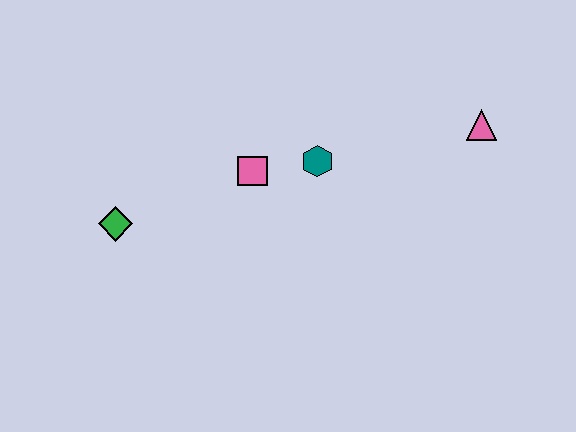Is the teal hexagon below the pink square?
No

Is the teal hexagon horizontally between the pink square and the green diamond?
No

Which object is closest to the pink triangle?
The teal hexagon is closest to the pink triangle.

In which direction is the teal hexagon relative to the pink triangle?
The teal hexagon is to the left of the pink triangle.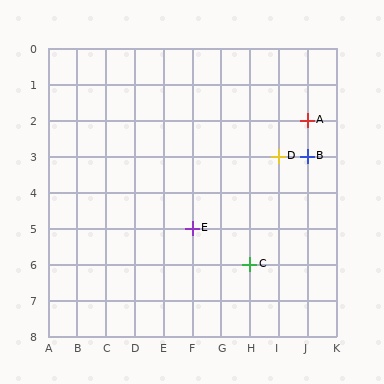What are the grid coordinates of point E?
Point E is at grid coordinates (F, 5).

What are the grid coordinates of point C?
Point C is at grid coordinates (H, 6).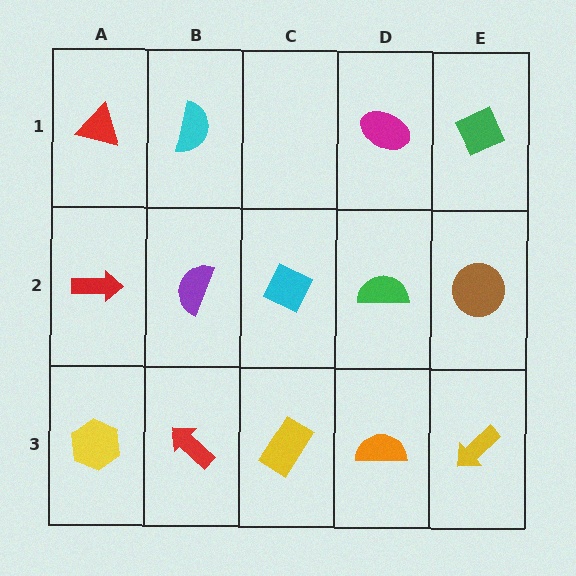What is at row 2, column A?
A red arrow.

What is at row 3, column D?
An orange semicircle.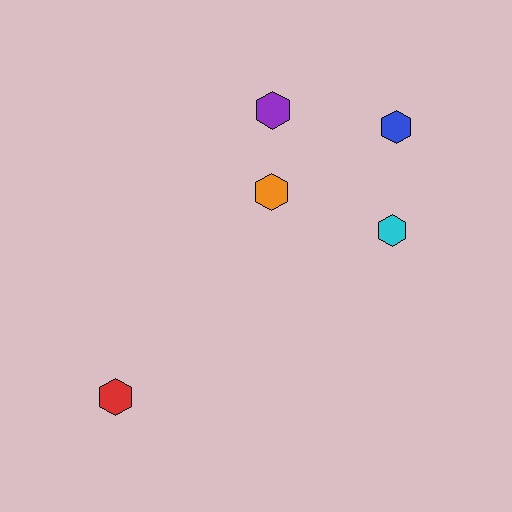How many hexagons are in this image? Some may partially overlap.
There are 5 hexagons.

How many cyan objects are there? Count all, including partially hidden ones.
There is 1 cyan object.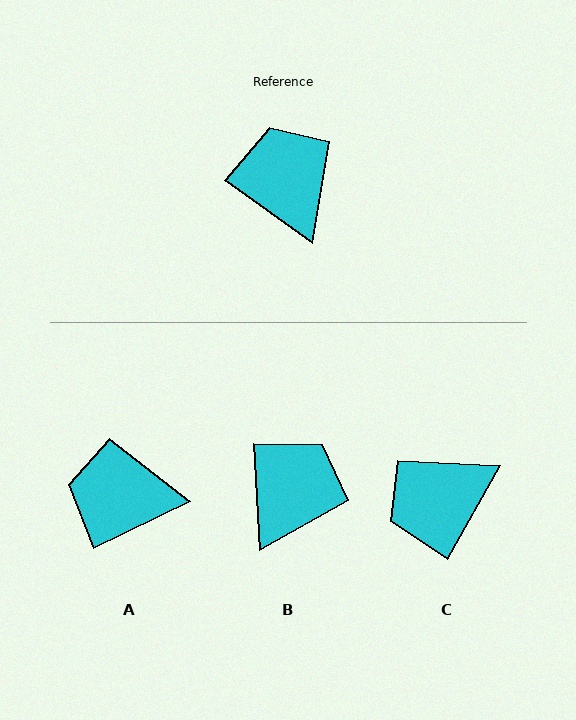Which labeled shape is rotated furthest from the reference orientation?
C, about 96 degrees away.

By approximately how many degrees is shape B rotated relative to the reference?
Approximately 51 degrees clockwise.